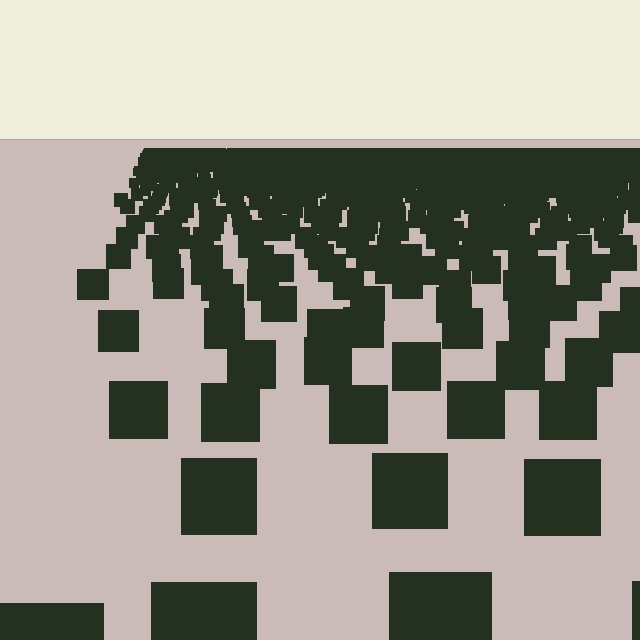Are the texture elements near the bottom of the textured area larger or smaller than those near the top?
Larger. Near the bottom, elements are closer to the viewer and appear at a bigger on-screen size.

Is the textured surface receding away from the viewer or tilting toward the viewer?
The surface is receding away from the viewer. Texture elements get smaller and denser toward the top.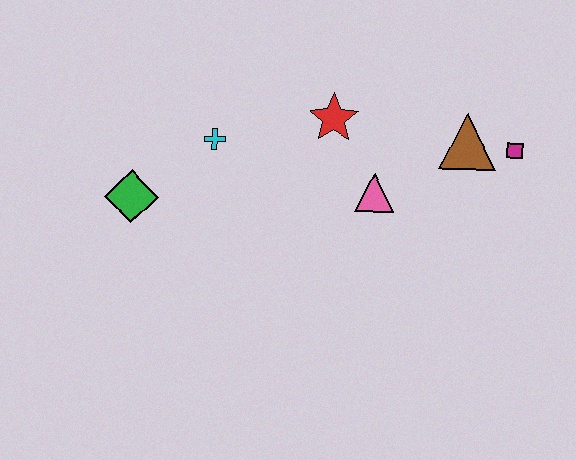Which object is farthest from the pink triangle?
The green diamond is farthest from the pink triangle.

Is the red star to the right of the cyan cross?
Yes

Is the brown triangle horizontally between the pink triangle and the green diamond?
No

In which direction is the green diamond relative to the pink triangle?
The green diamond is to the left of the pink triangle.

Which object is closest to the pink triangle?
The red star is closest to the pink triangle.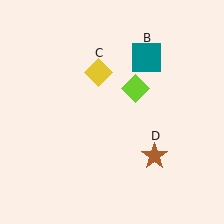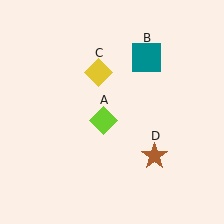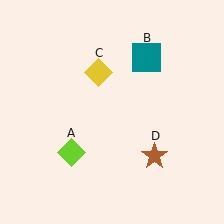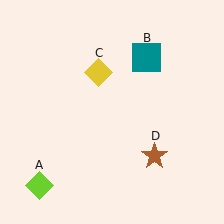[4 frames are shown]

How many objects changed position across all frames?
1 object changed position: lime diamond (object A).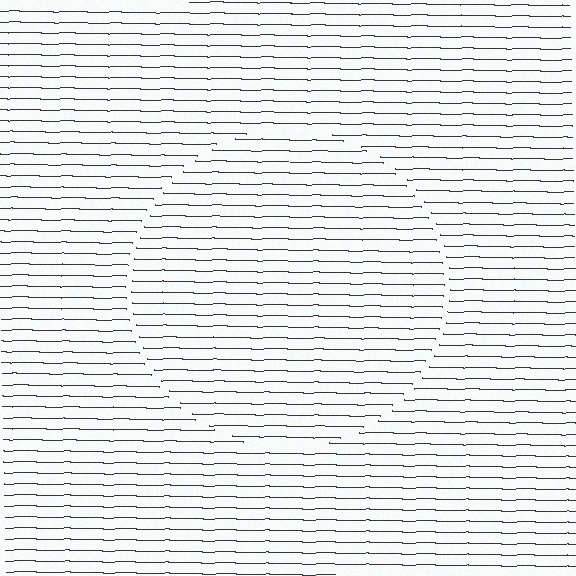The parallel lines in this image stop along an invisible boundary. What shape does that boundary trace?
An illusory circle. The interior of the shape contains the same grating, shifted by half a period — the contour is defined by the phase discontinuity where line-ends from the inner and outer gratings abut.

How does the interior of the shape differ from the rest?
The interior of the shape contains the same grating, shifted by half a period — the contour is defined by the phase discontinuity where line-ends from the inner and outer gratings abut.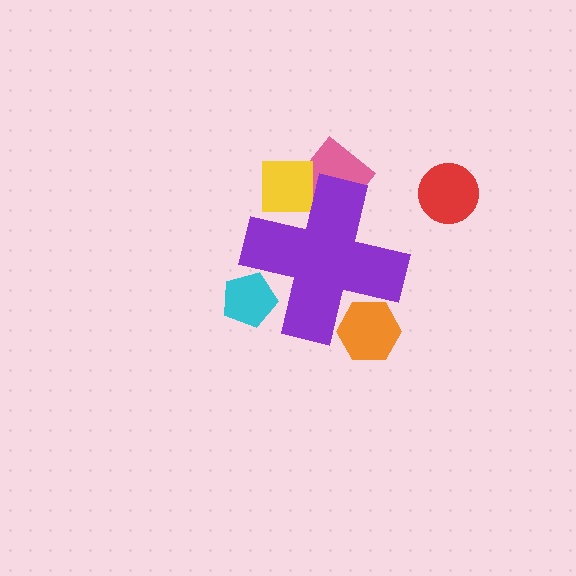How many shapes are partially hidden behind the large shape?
4 shapes are partially hidden.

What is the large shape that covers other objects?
A purple cross.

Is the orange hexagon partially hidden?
Yes, the orange hexagon is partially hidden behind the purple cross.